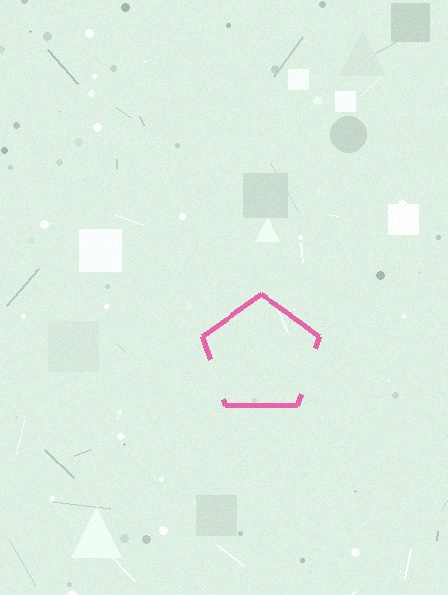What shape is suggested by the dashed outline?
The dashed outline suggests a pentagon.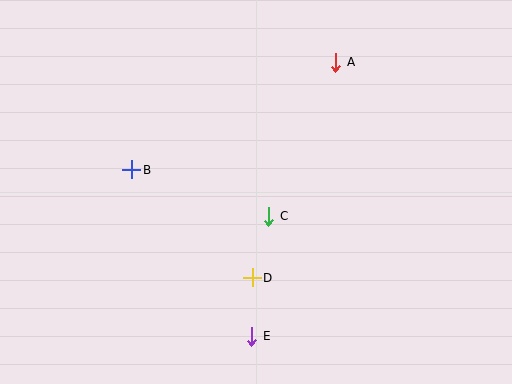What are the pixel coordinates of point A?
Point A is at (336, 62).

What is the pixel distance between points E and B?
The distance between E and B is 205 pixels.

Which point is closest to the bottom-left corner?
Point B is closest to the bottom-left corner.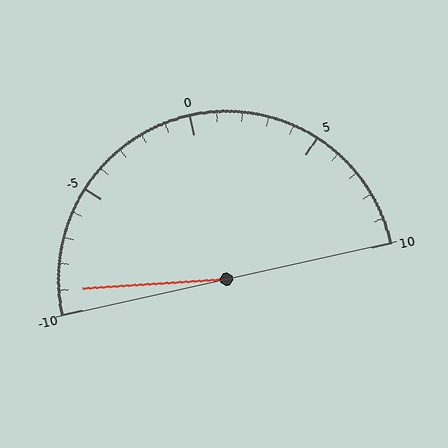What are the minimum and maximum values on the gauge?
The gauge ranges from -10 to 10.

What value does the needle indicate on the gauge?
The needle indicates approximately -9.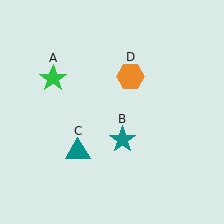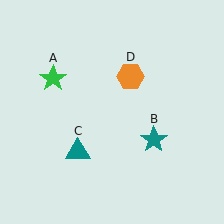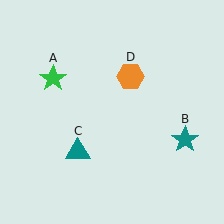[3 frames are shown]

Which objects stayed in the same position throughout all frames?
Green star (object A) and teal triangle (object C) and orange hexagon (object D) remained stationary.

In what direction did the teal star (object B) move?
The teal star (object B) moved right.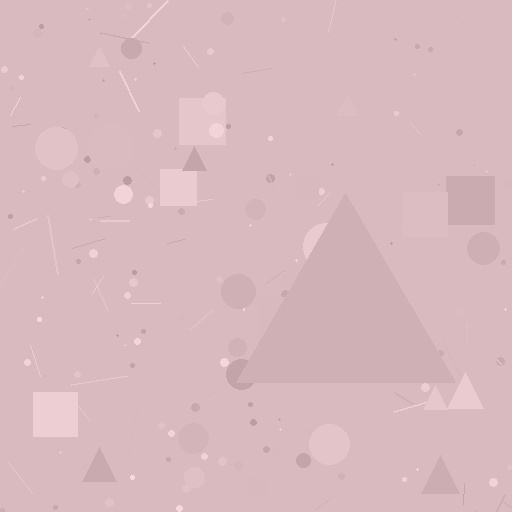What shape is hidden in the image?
A triangle is hidden in the image.